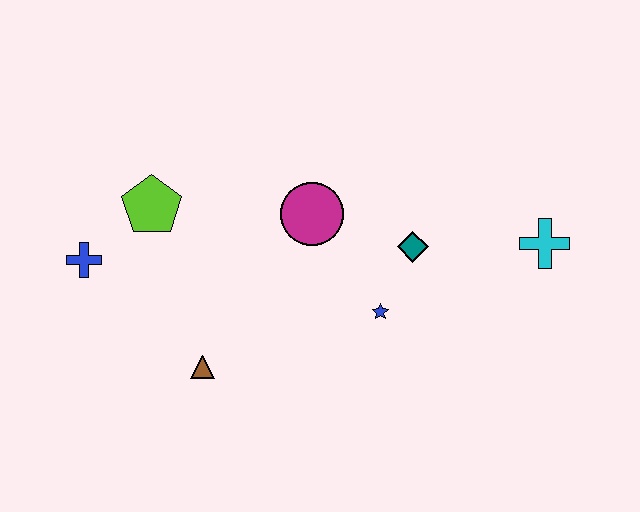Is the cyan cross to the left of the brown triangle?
No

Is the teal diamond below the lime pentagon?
Yes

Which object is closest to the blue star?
The teal diamond is closest to the blue star.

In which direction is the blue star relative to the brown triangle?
The blue star is to the right of the brown triangle.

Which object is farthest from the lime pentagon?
The cyan cross is farthest from the lime pentagon.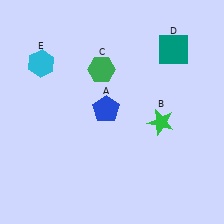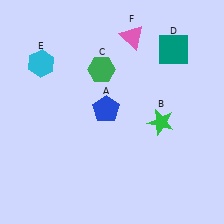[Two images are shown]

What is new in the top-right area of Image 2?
A pink triangle (F) was added in the top-right area of Image 2.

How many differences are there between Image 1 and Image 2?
There is 1 difference between the two images.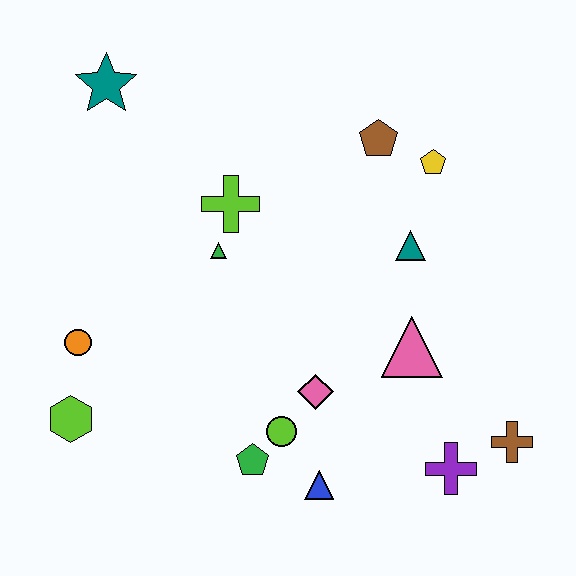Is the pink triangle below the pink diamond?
No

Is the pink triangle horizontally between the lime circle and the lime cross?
No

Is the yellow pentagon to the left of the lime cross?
No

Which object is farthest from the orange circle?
The brown cross is farthest from the orange circle.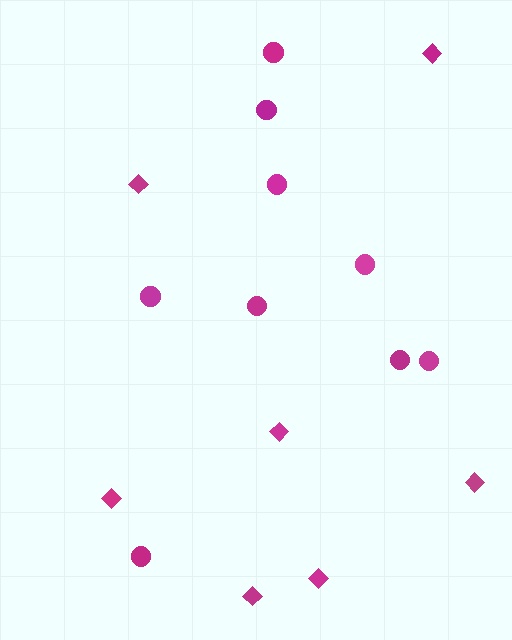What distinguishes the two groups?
There are 2 groups: one group of diamonds (7) and one group of circles (9).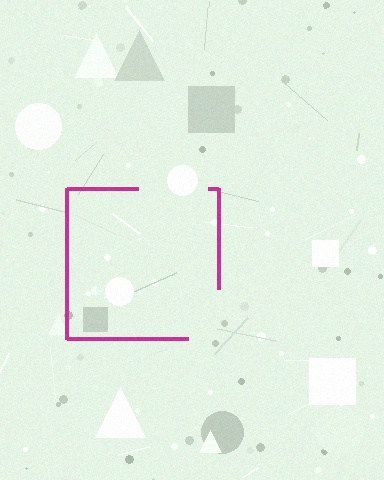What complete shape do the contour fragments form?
The contour fragments form a square.